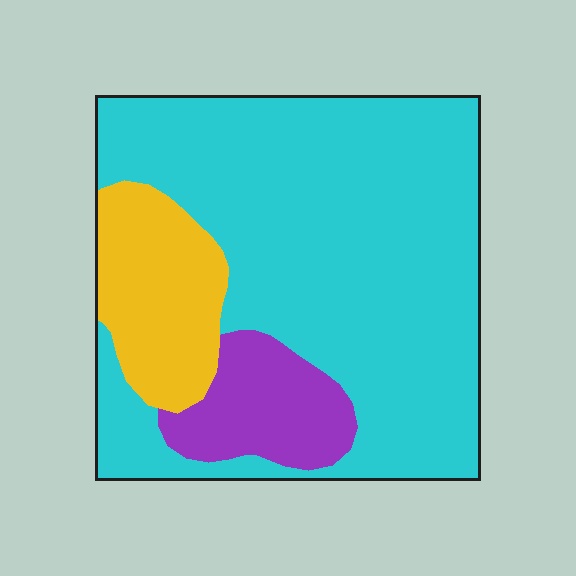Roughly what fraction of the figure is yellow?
Yellow takes up less than a sixth of the figure.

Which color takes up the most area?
Cyan, at roughly 70%.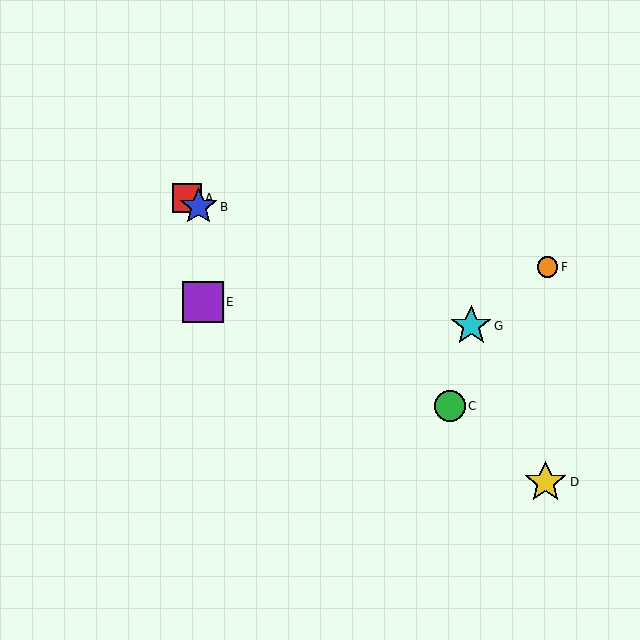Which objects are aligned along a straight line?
Objects A, B, C, D are aligned along a straight line.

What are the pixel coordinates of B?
Object B is at (198, 207).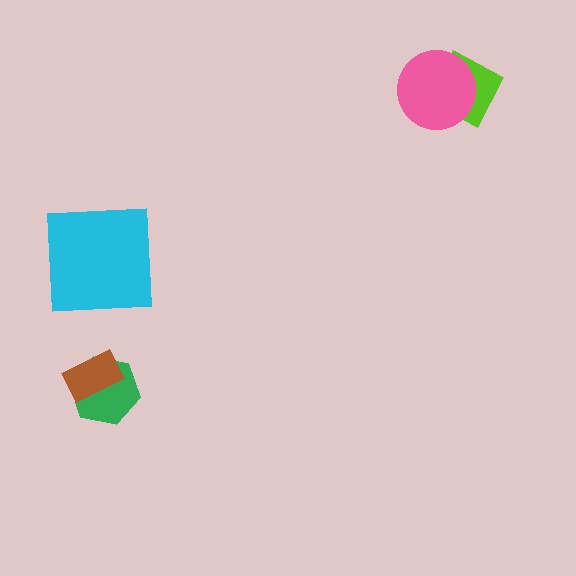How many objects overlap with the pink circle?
1 object overlaps with the pink circle.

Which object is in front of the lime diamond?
The pink circle is in front of the lime diamond.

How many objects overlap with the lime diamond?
1 object overlaps with the lime diamond.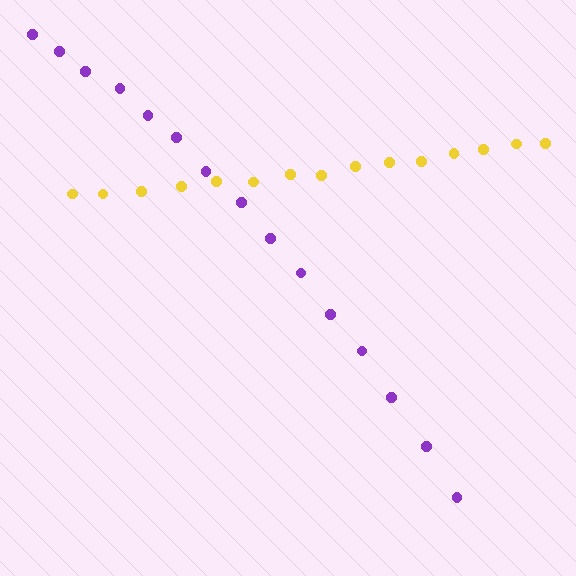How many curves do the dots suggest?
There are 2 distinct paths.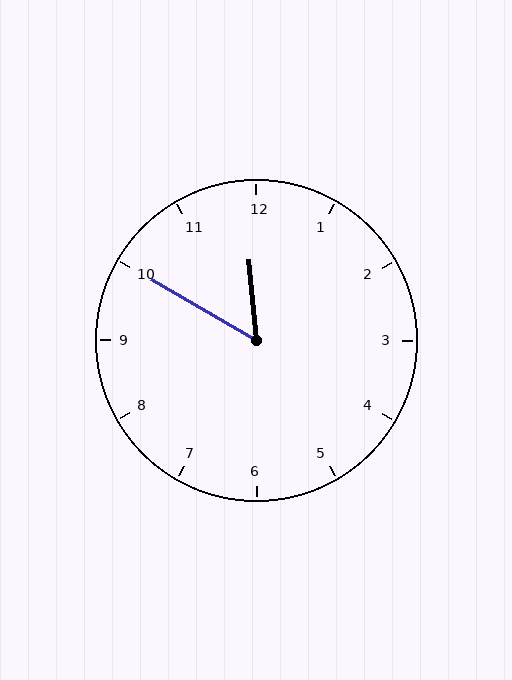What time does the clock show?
11:50.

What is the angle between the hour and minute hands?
Approximately 55 degrees.